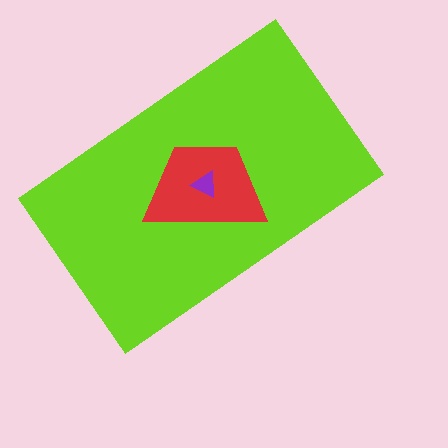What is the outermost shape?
The lime rectangle.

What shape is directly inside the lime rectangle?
The red trapezoid.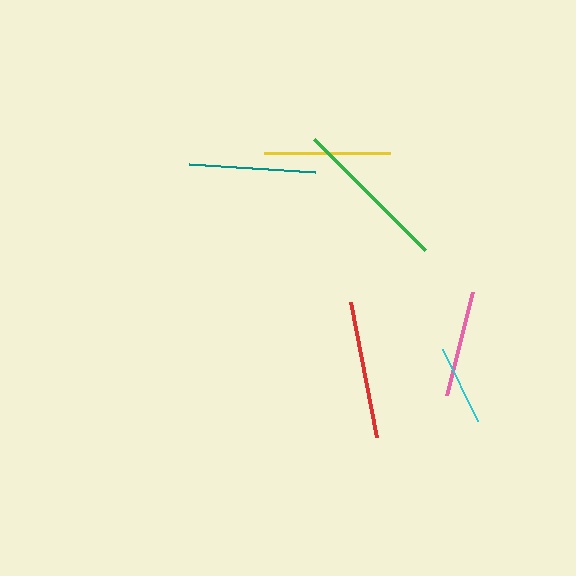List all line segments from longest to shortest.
From longest to shortest: green, red, teal, yellow, pink, cyan.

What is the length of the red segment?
The red segment is approximately 137 pixels long.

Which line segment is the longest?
The green line is the longest at approximately 157 pixels.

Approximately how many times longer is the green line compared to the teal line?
The green line is approximately 1.2 times the length of the teal line.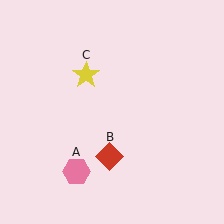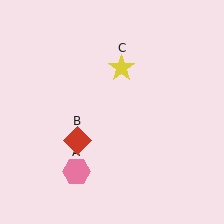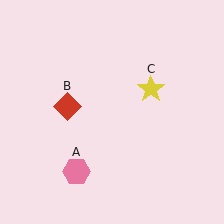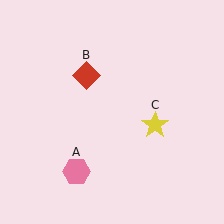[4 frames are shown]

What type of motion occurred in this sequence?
The red diamond (object B), yellow star (object C) rotated clockwise around the center of the scene.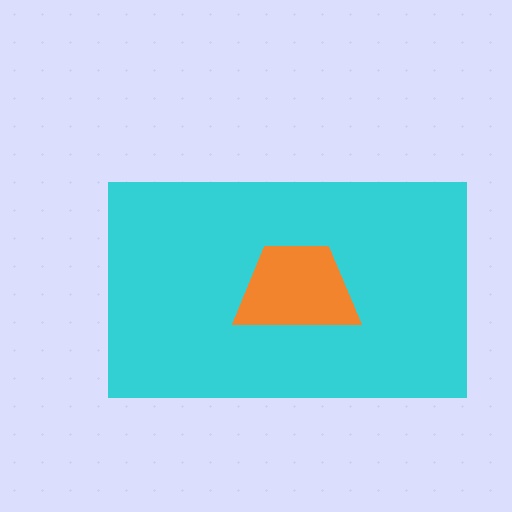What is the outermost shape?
The cyan rectangle.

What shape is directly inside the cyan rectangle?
The orange trapezoid.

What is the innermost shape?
The orange trapezoid.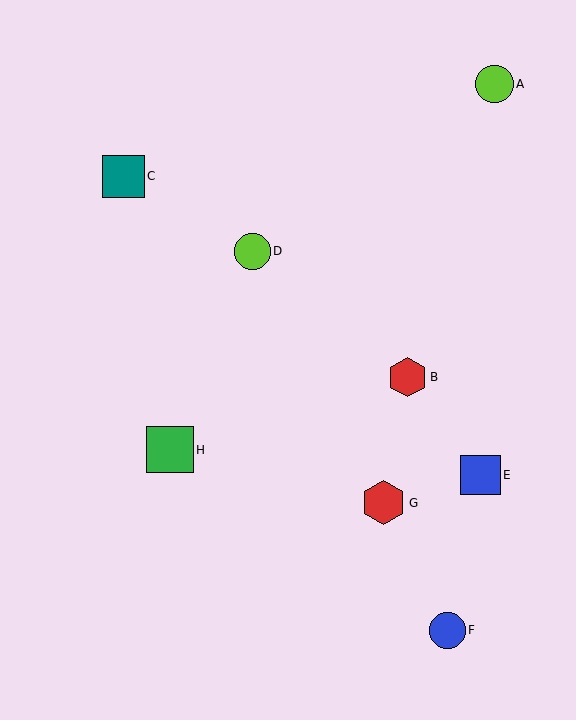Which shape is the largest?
The green square (labeled H) is the largest.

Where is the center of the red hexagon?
The center of the red hexagon is at (407, 377).